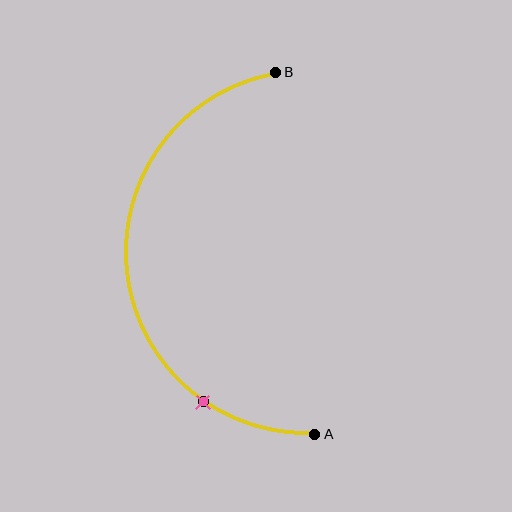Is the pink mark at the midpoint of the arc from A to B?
No. The pink mark lies on the arc but is closer to endpoint A. The arc midpoint would be at the point on the curve equidistant along the arc from both A and B.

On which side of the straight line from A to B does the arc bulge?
The arc bulges to the left of the straight line connecting A and B.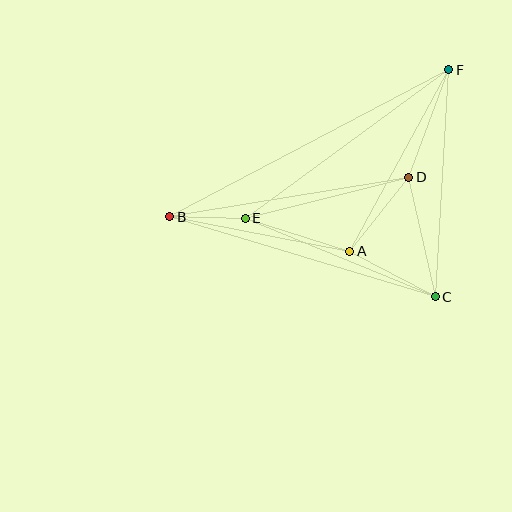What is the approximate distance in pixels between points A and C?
The distance between A and C is approximately 97 pixels.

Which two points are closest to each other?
Points B and E are closest to each other.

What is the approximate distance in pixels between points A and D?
The distance between A and D is approximately 95 pixels.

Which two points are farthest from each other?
Points B and F are farthest from each other.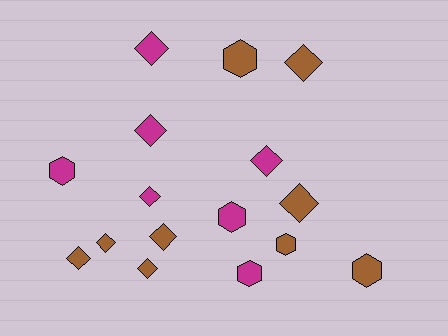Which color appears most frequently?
Brown, with 9 objects.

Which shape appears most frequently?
Diamond, with 10 objects.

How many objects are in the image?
There are 16 objects.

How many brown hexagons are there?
There are 3 brown hexagons.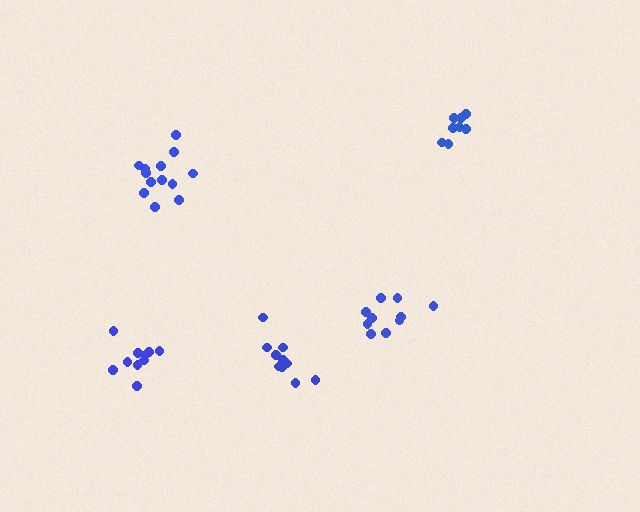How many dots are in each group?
Group 1: 13 dots, Group 2: 10 dots, Group 3: 8 dots, Group 4: 10 dots, Group 5: 10 dots (51 total).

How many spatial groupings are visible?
There are 5 spatial groupings.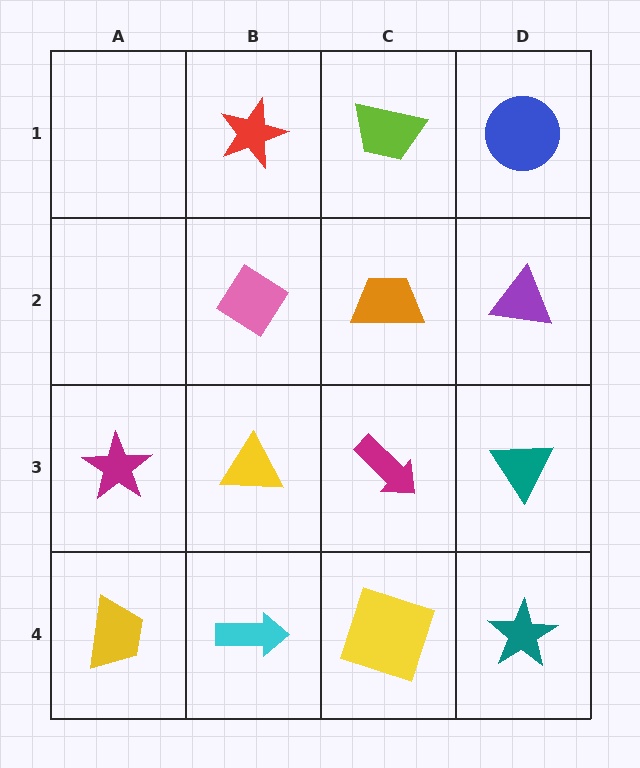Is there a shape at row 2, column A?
No, that cell is empty.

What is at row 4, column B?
A cyan arrow.